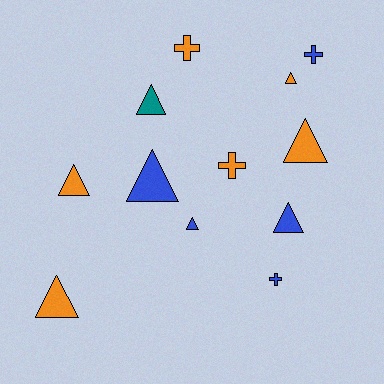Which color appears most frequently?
Orange, with 6 objects.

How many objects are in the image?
There are 12 objects.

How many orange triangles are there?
There are 4 orange triangles.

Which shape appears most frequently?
Triangle, with 8 objects.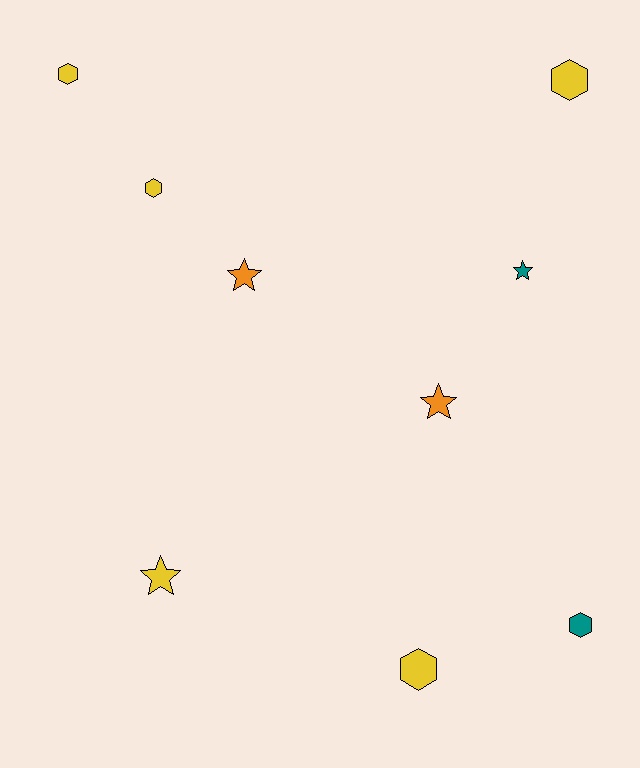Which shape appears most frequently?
Hexagon, with 5 objects.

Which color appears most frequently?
Yellow, with 5 objects.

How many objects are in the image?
There are 9 objects.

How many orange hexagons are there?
There are no orange hexagons.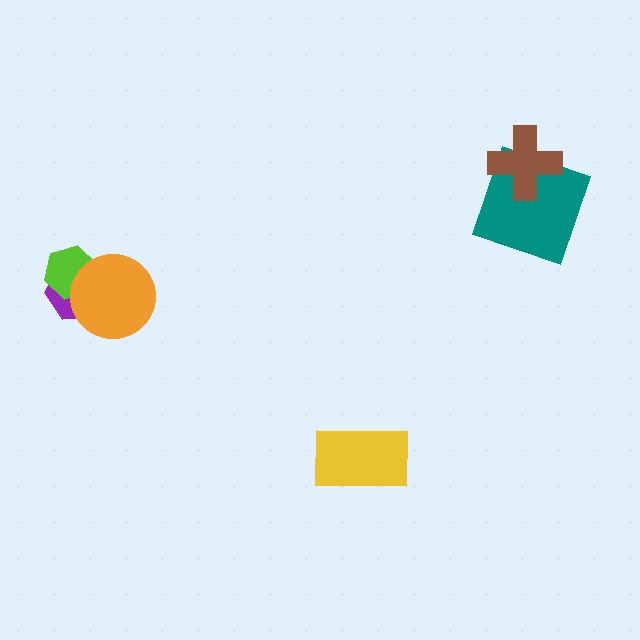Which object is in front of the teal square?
The brown cross is in front of the teal square.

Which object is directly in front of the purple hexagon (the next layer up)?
The lime hexagon is directly in front of the purple hexagon.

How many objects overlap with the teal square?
1 object overlaps with the teal square.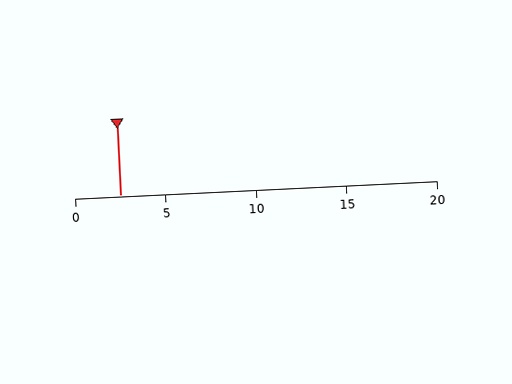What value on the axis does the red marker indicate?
The marker indicates approximately 2.5.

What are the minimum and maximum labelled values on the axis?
The axis runs from 0 to 20.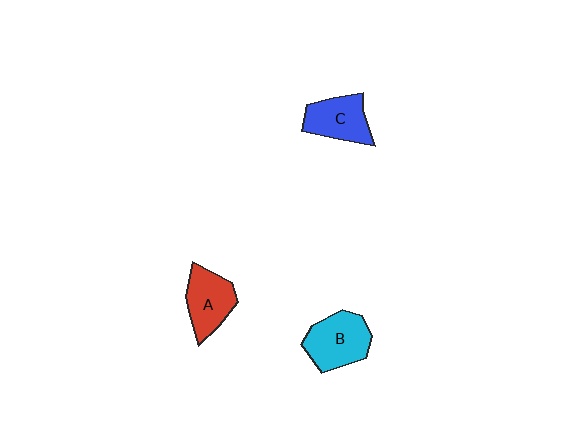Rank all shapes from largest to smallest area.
From largest to smallest: B (cyan), A (red), C (blue).